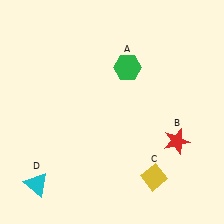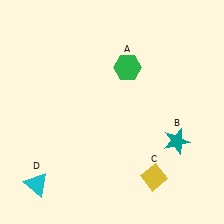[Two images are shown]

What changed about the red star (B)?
In Image 1, B is red. In Image 2, it changed to teal.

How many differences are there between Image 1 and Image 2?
There is 1 difference between the two images.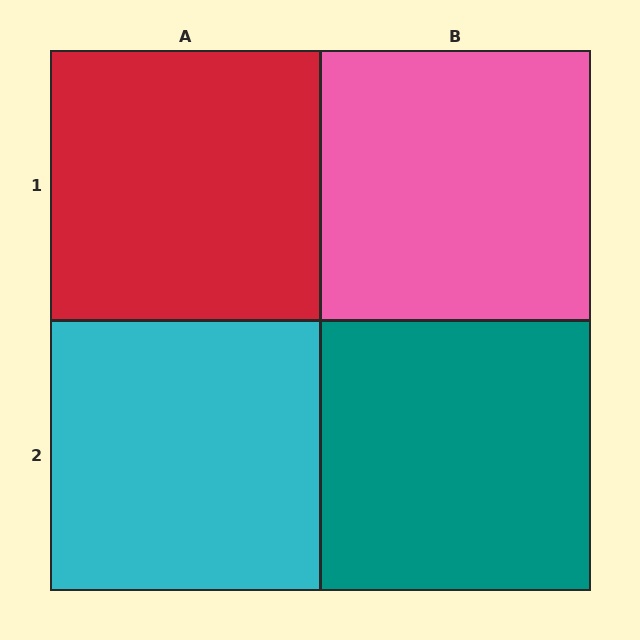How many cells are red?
1 cell is red.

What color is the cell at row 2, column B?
Teal.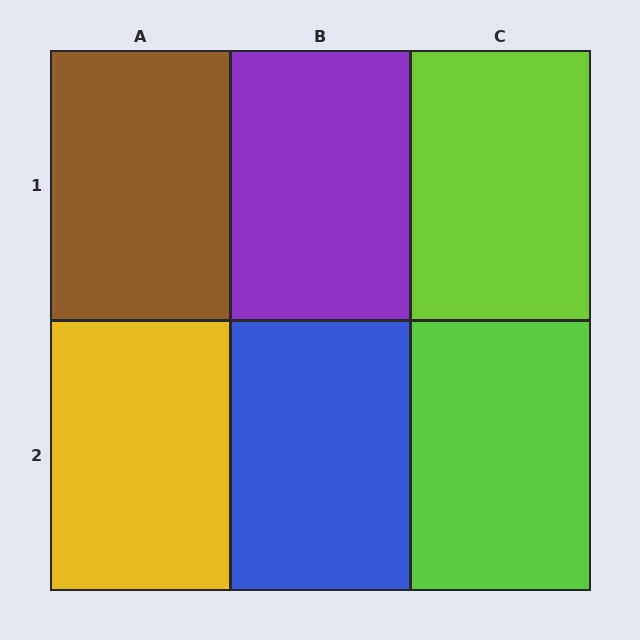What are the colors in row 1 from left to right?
Brown, purple, lime.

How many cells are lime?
2 cells are lime.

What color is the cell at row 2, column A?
Yellow.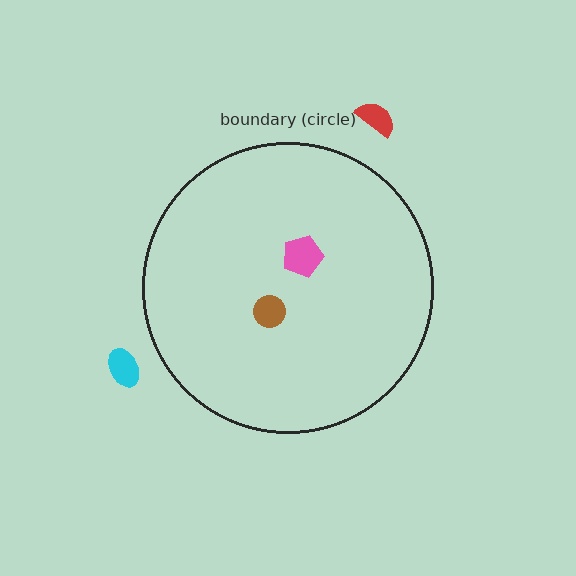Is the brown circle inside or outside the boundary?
Inside.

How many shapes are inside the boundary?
2 inside, 2 outside.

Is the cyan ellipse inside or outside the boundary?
Outside.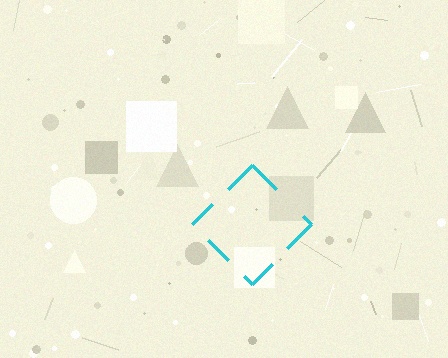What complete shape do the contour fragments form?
The contour fragments form a diamond.